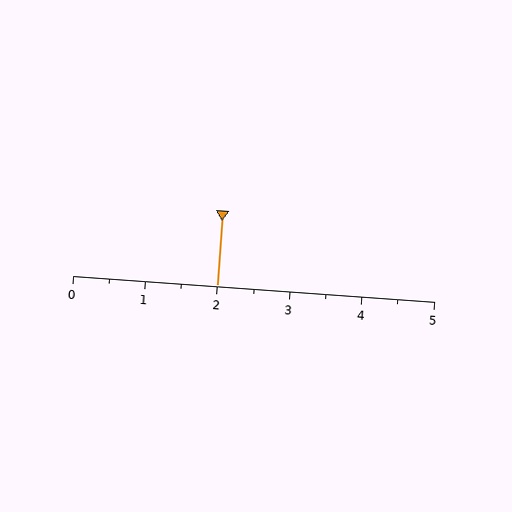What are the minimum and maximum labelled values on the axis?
The axis runs from 0 to 5.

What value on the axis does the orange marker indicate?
The marker indicates approximately 2.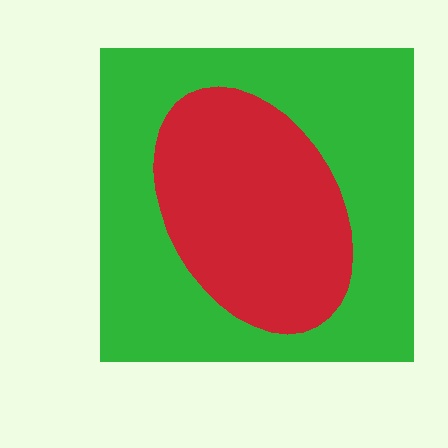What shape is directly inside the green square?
The red ellipse.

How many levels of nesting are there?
2.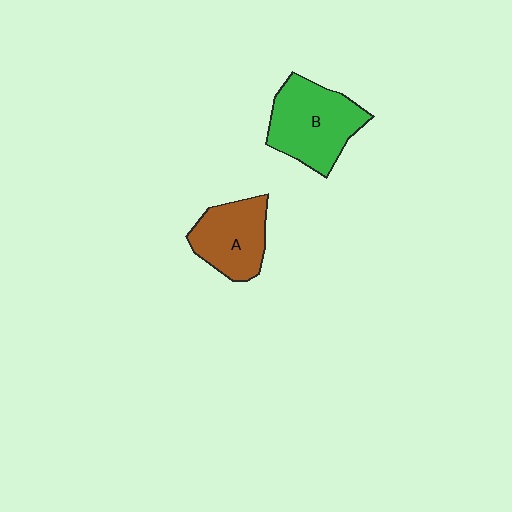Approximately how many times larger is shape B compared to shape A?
Approximately 1.3 times.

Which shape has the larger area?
Shape B (green).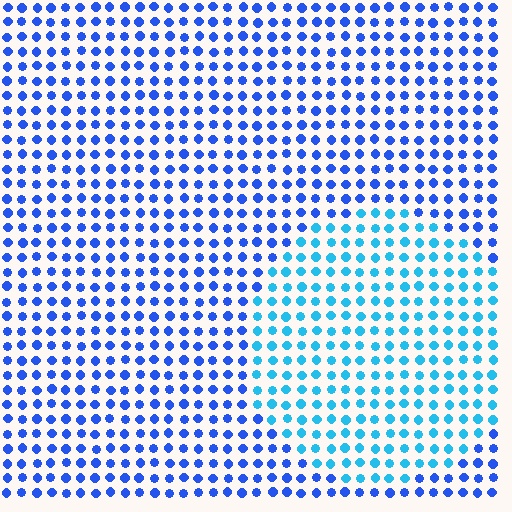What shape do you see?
I see a circle.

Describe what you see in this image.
The image is filled with small blue elements in a uniform arrangement. A circle-shaped region is visible where the elements are tinted to a slightly different hue, forming a subtle color boundary.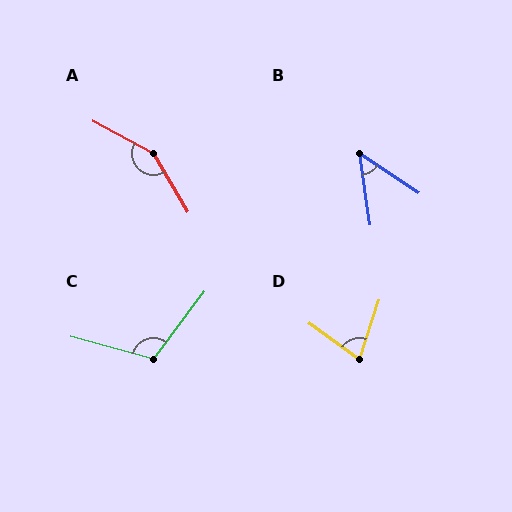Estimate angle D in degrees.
Approximately 73 degrees.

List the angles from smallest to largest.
B (48°), D (73°), C (111°), A (149°).